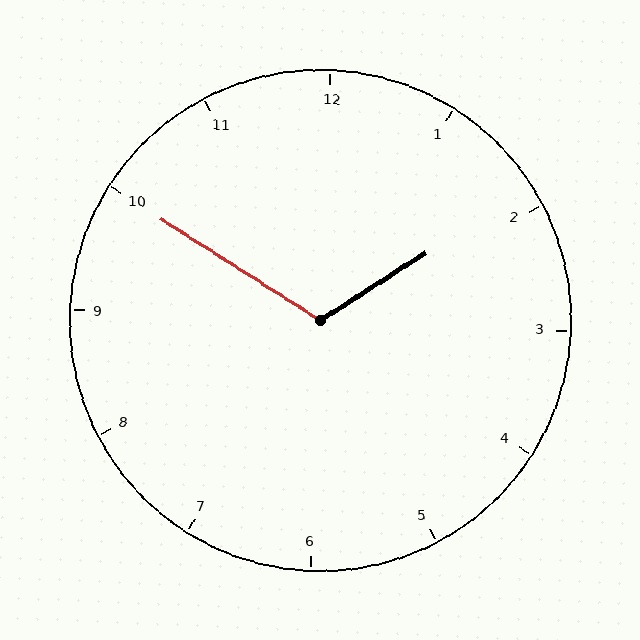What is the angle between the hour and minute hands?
Approximately 115 degrees.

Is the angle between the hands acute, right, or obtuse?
It is obtuse.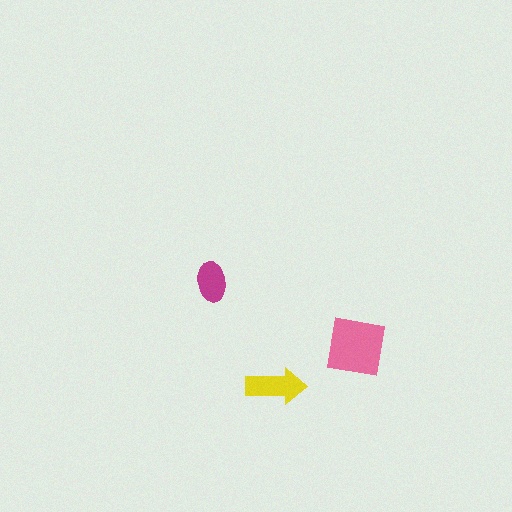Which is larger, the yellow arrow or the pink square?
The pink square.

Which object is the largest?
The pink square.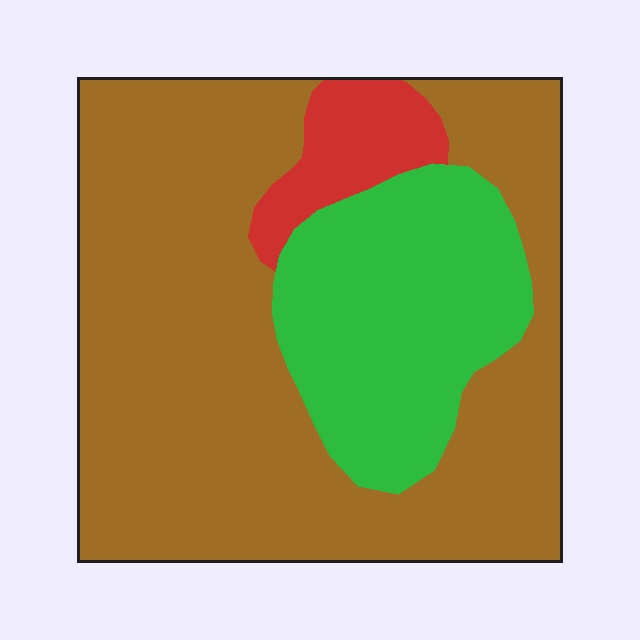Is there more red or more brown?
Brown.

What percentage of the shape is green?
Green covers roughly 25% of the shape.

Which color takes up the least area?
Red, at roughly 10%.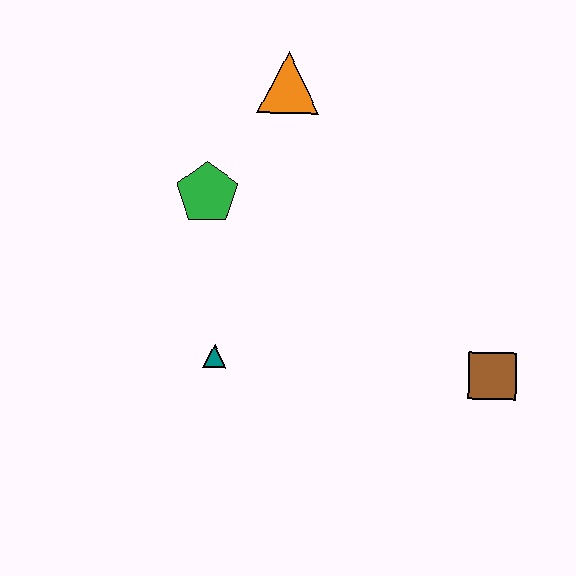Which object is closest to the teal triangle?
The green pentagon is closest to the teal triangle.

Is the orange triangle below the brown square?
No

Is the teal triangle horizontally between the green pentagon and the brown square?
Yes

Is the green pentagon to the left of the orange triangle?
Yes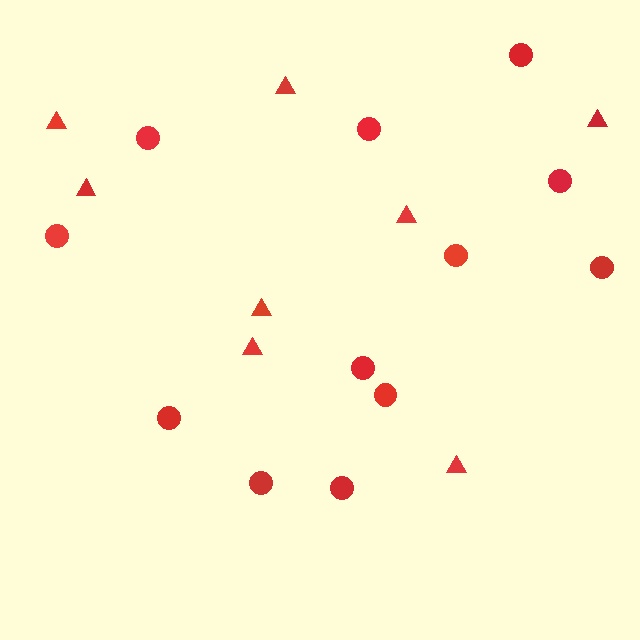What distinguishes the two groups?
There are 2 groups: one group of circles (12) and one group of triangles (8).